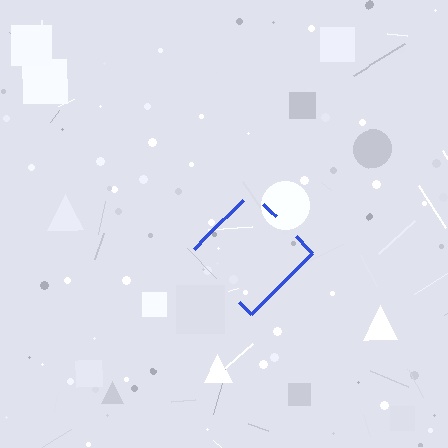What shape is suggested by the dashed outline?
The dashed outline suggests a diamond.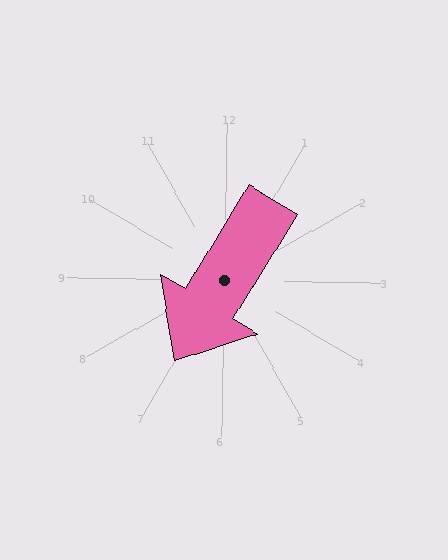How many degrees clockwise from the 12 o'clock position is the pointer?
Approximately 211 degrees.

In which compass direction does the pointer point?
Southwest.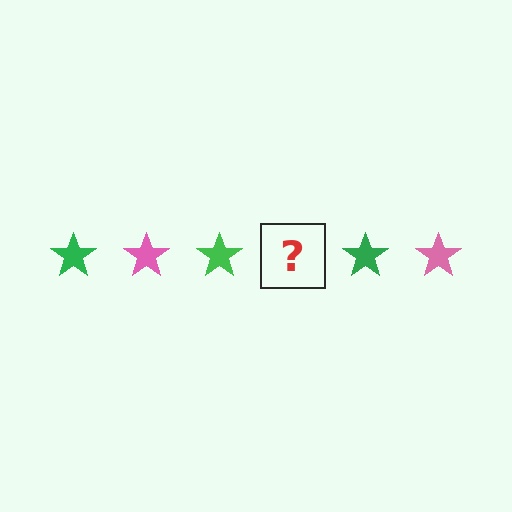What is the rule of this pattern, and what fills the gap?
The rule is that the pattern cycles through green, pink stars. The gap should be filled with a pink star.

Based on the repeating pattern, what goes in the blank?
The blank should be a pink star.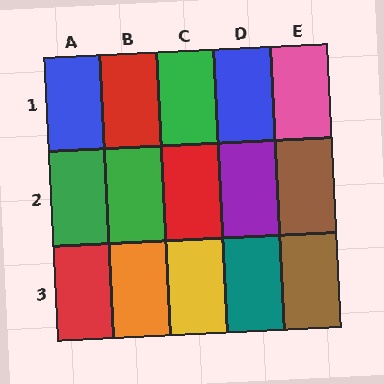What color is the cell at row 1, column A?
Blue.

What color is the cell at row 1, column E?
Pink.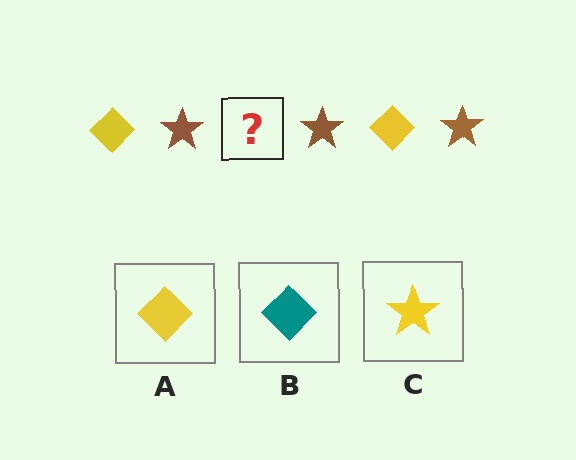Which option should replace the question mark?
Option A.